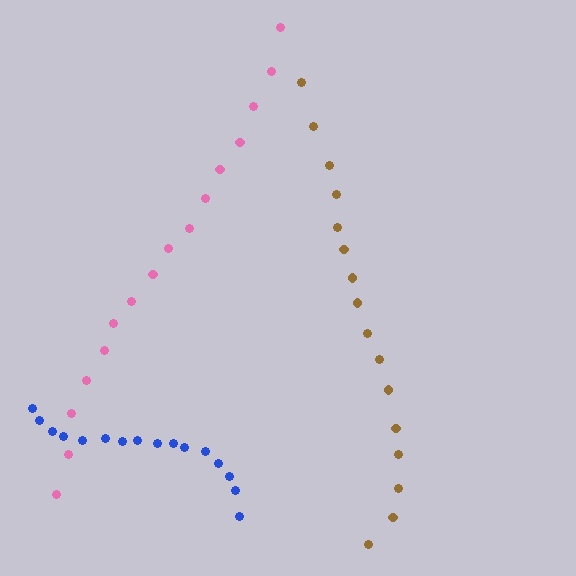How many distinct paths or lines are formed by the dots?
There are 3 distinct paths.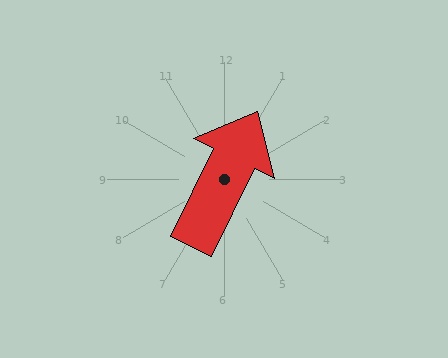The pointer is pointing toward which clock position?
Roughly 1 o'clock.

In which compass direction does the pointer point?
Northeast.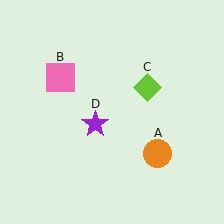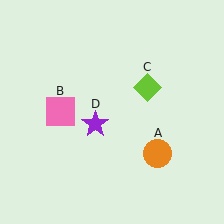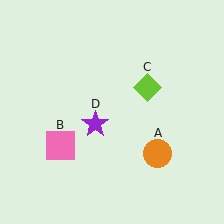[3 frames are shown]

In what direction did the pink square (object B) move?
The pink square (object B) moved down.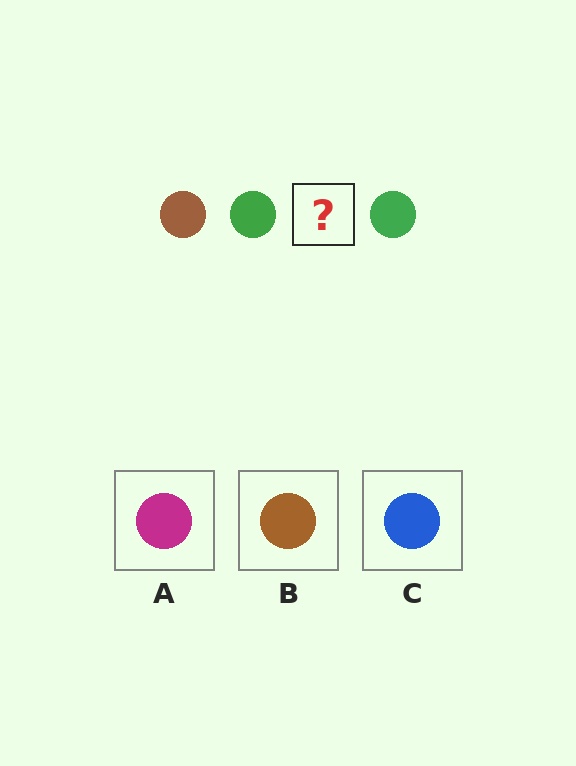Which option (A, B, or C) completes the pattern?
B.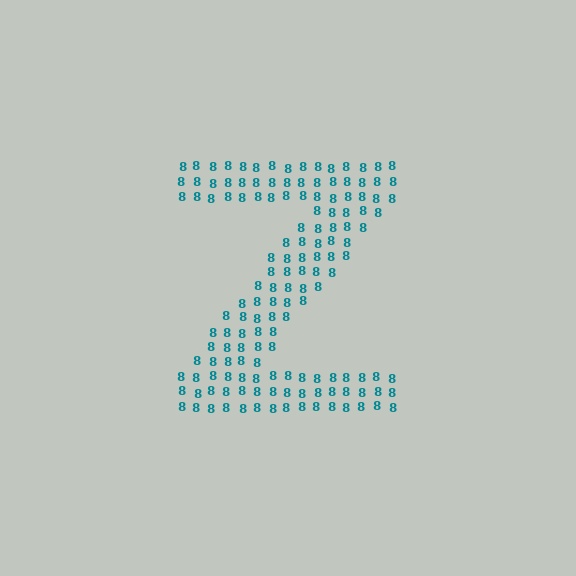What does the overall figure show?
The overall figure shows the letter Z.